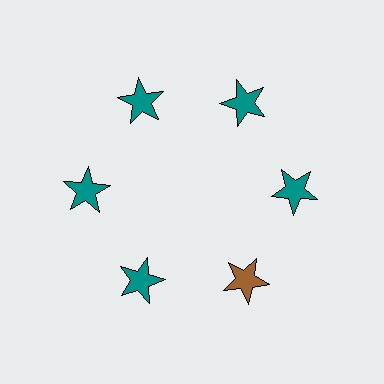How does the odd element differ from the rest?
It has a different color: brown instead of teal.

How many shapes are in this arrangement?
There are 6 shapes arranged in a ring pattern.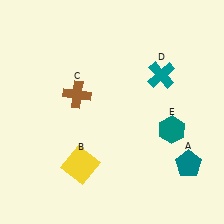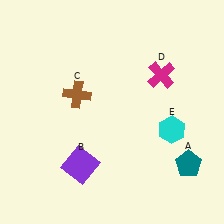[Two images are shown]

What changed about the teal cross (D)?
In Image 1, D is teal. In Image 2, it changed to magenta.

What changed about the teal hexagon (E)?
In Image 1, E is teal. In Image 2, it changed to cyan.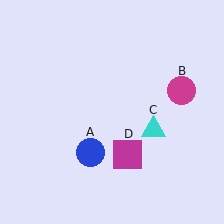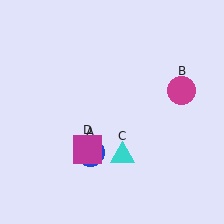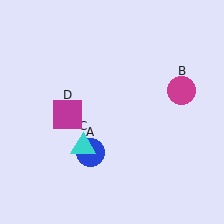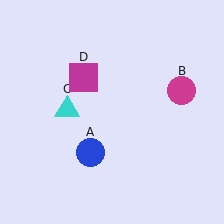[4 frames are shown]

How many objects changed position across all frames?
2 objects changed position: cyan triangle (object C), magenta square (object D).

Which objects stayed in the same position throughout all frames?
Blue circle (object A) and magenta circle (object B) remained stationary.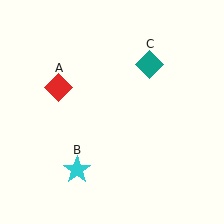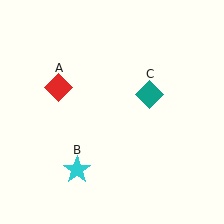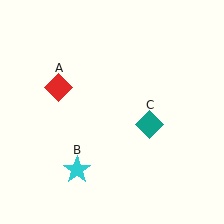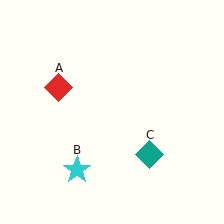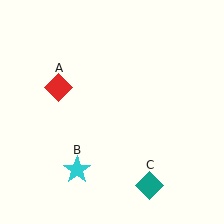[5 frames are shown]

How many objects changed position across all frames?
1 object changed position: teal diamond (object C).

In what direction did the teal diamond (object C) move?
The teal diamond (object C) moved down.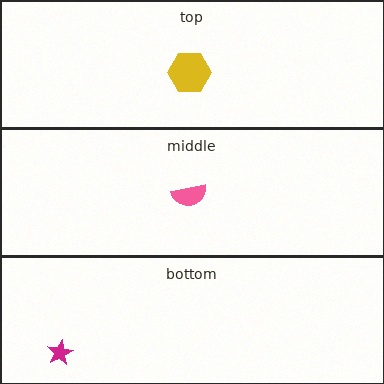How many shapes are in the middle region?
1.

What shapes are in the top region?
The yellow hexagon.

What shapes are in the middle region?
The pink semicircle.